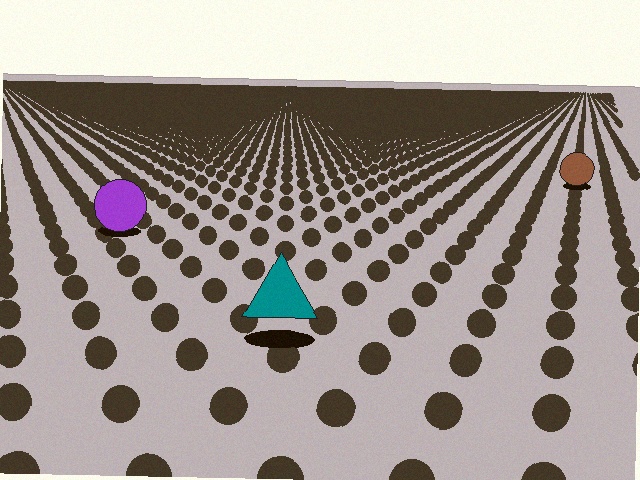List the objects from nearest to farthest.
From nearest to farthest: the teal triangle, the purple circle, the brown circle.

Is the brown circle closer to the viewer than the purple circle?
No. The purple circle is closer — you can tell from the texture gradient: the ground texture is coarser near it.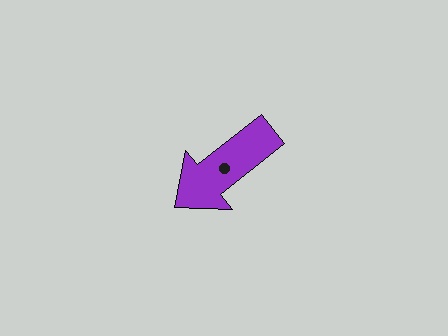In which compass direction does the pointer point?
Southwest.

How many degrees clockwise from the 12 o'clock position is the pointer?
Approximately 231 degrees.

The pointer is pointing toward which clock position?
Roughly 8 o'clock.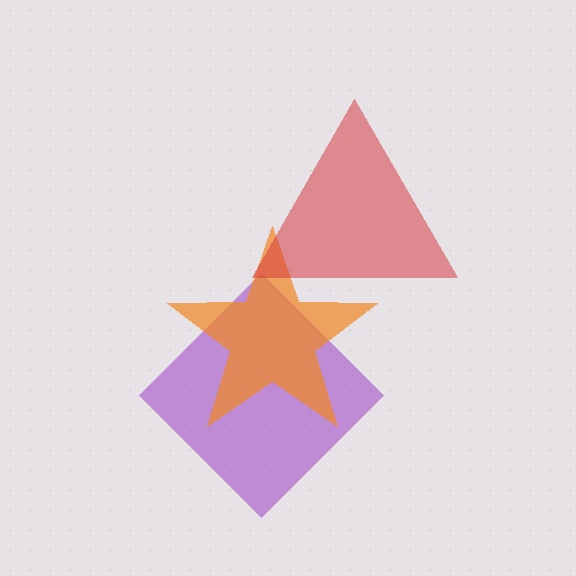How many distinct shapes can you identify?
There are 3 distinct shapes: a purple diamond, an orange star, a red triangle.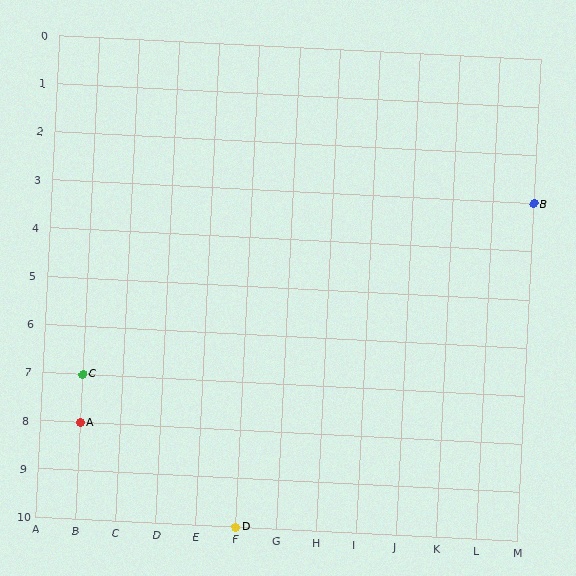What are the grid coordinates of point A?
Point A is at grid coordinates (B, 8).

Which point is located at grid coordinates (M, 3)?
Point B is at (M, 3).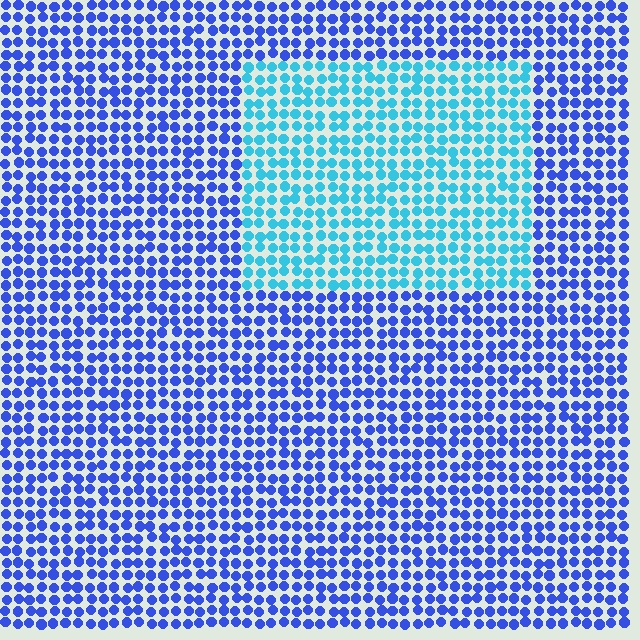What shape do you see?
I see a rectangle.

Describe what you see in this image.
The image is filled with small blue elements in a uniform arrangement. A rectangle-shaped region is visible where the elements are tinted to a slightly different hue, forming a subtle color boundary.